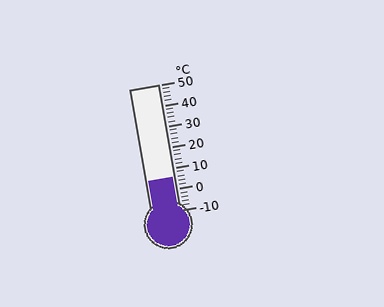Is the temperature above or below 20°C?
The temperature is below 20°C.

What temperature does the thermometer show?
The thermometer shows approximately 6°C.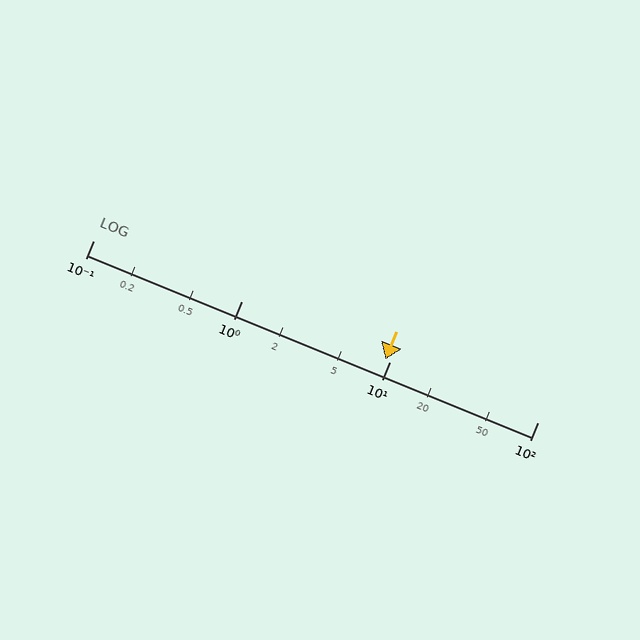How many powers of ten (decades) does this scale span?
The scale spans 3 decades, from 0.1 to 100.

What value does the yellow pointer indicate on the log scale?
The pointer indicates approximately 9.4.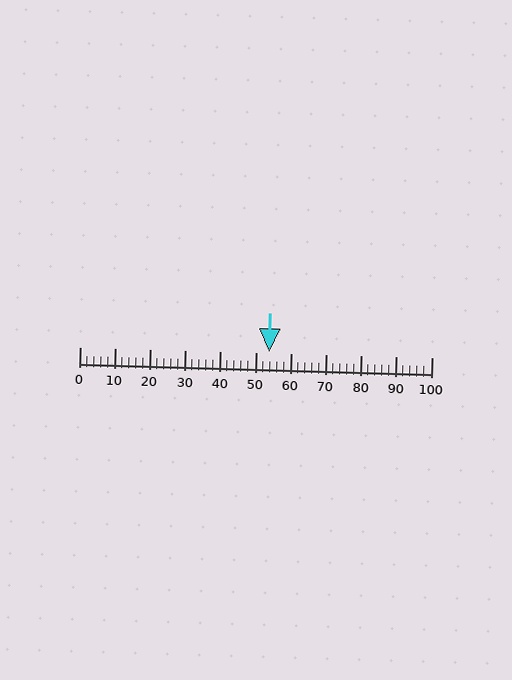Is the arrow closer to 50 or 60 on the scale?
The arrow is closer to 50.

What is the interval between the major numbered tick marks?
The major tick marks are spaced 10 units apart.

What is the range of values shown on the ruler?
The ruler shows values from 0 to 100.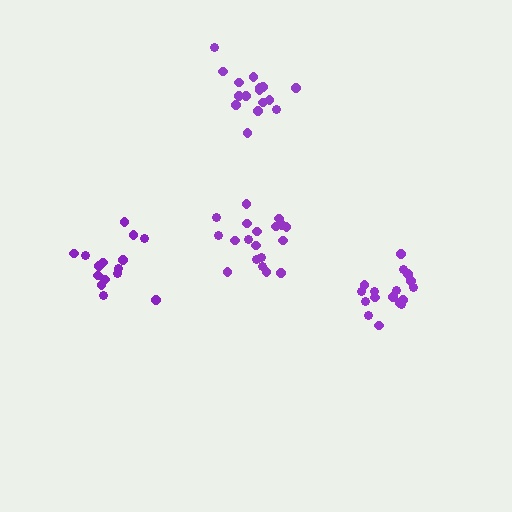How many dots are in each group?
Group 1: 16 dots, Group 2: 19 dots, Group 3: 18 dots, Group 4: 15 dots (68 total).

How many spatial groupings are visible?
There are 4 spatial groupings.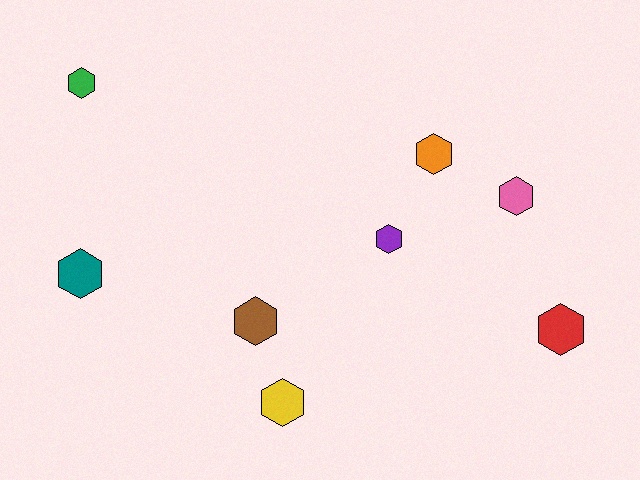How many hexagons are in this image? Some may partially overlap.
There are 8 hexagons.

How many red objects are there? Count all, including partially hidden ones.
There is 1 red object.